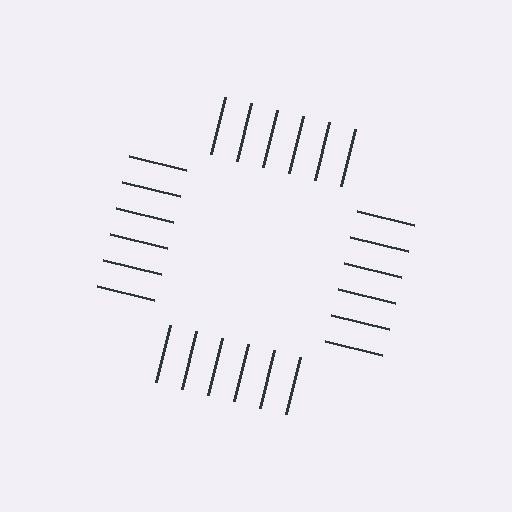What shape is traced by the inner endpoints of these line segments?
An illusory square — the line segments terminate on its edges but no continuous stroke is drawn.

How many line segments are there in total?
24 — 6 along each of the 4 edges.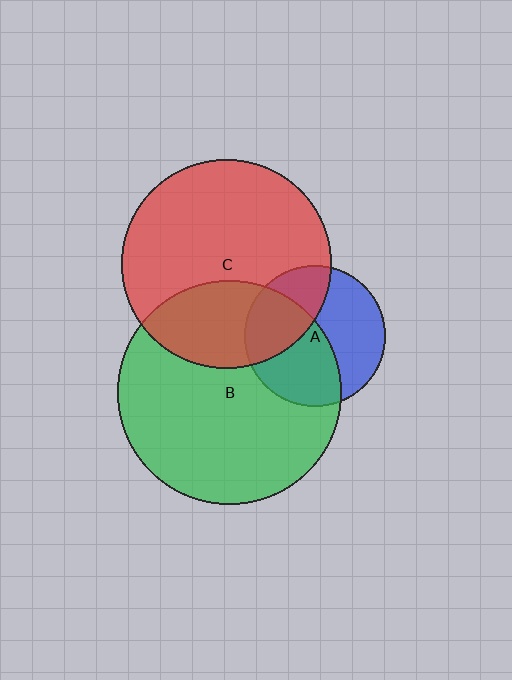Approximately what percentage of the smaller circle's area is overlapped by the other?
Approximately 30%.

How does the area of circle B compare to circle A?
Approximately 2.5 times.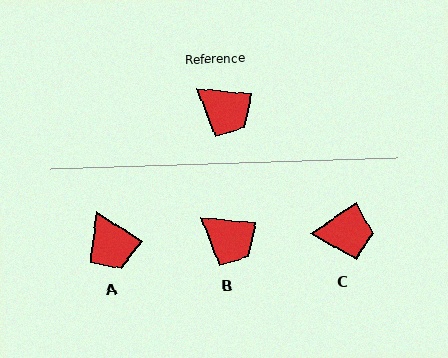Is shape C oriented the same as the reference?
No, it is off by about 40 degrees.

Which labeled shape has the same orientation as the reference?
B.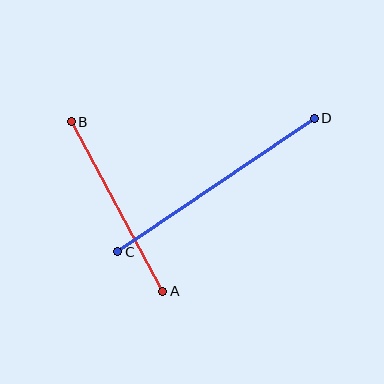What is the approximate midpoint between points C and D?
The midpoint is at approximately (216, 185) pixels.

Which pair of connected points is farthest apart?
Points C and D are farthest apart.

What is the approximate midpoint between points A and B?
The midpoint is at approximately (117, 207) pixels.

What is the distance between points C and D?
The distance is approximately 238 pixels.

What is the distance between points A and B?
The distance is approximately 193 pixels.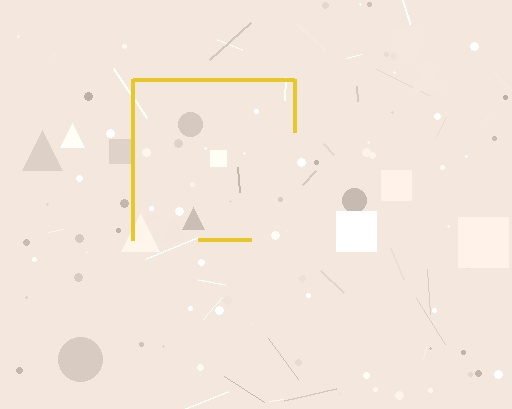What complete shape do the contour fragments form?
The contour fragments form a square.